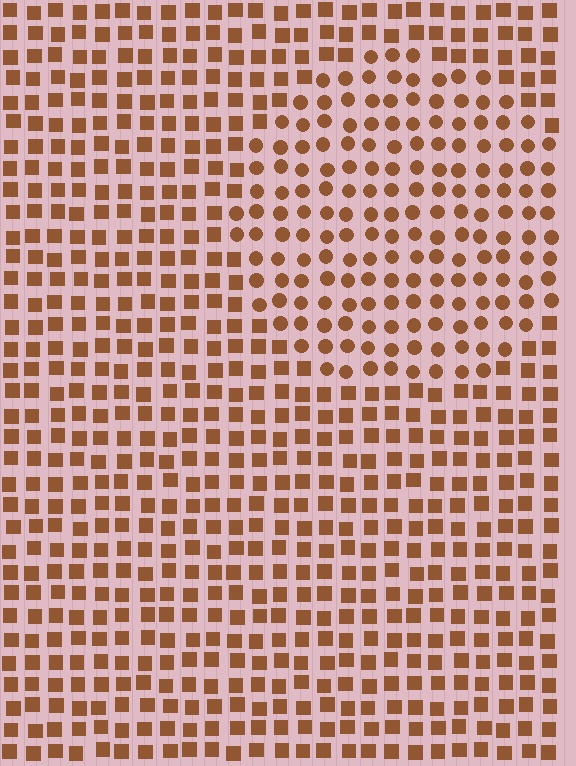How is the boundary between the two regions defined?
The boundary is defined by a change in element shape: circles inside vs. squares outside. All elements share the same color and spacing.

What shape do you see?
I see a circle.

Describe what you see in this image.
The image is filled with small brown elements arranged in a uniform grid. A circle-shaped region contains circles, while the surrounding area contains squares. The boundary is defined purely by the change in element shape.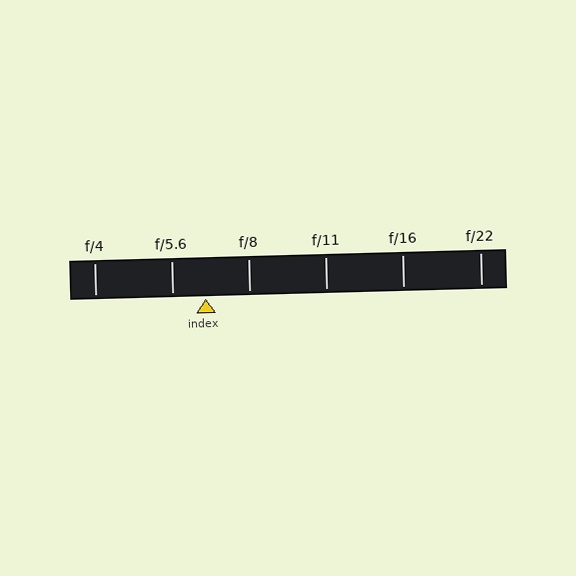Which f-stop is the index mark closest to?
The index mark is closest to f/5.6.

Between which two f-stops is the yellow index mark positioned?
The index mark is between f/5.6 and f/8.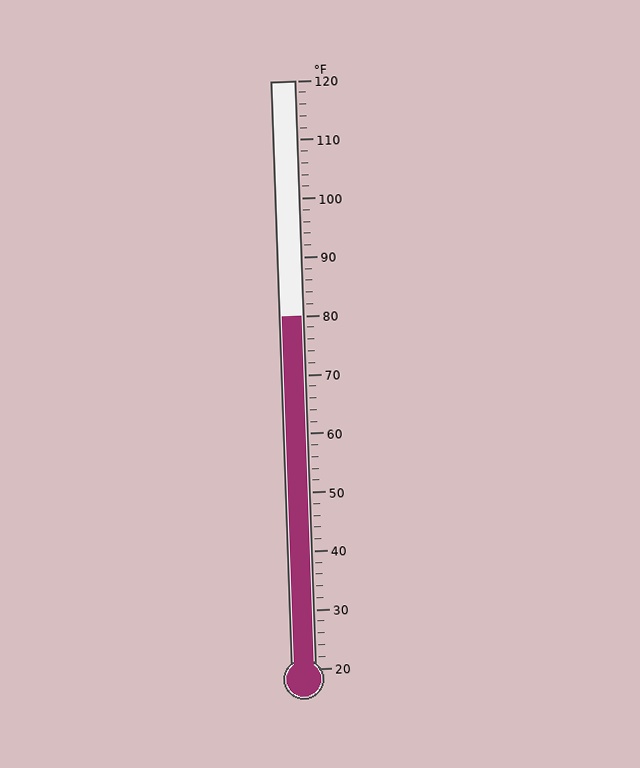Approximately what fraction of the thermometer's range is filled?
The thermometer is filled to approximately 60% of its range.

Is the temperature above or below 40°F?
The temperature is above 40°F.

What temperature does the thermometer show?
The thermometer shows approximately 80°F.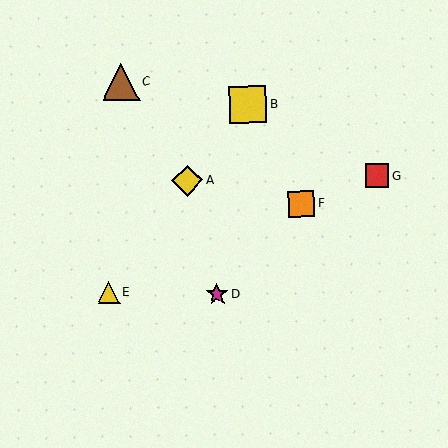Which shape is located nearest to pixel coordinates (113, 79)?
The brown triangle (labeled C) at (121, 82) is nearest to that location.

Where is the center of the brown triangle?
The center of the brown triangle is at (121, 82).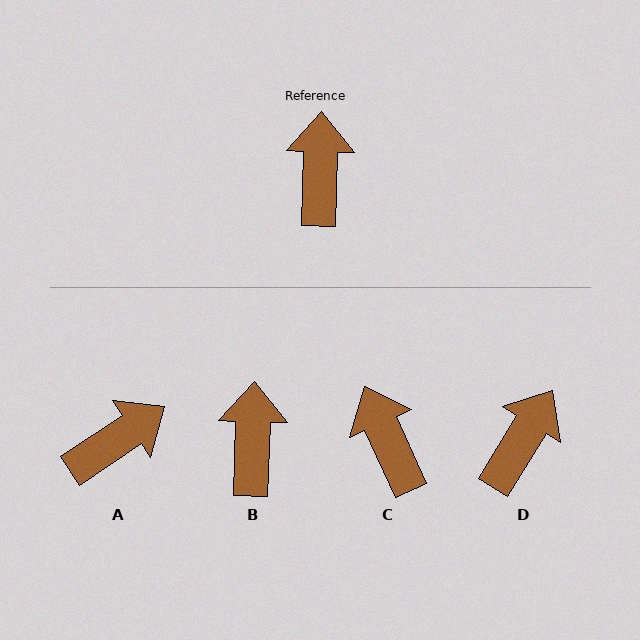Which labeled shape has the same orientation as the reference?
B.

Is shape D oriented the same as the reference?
No, it is off by about 30 degrees.